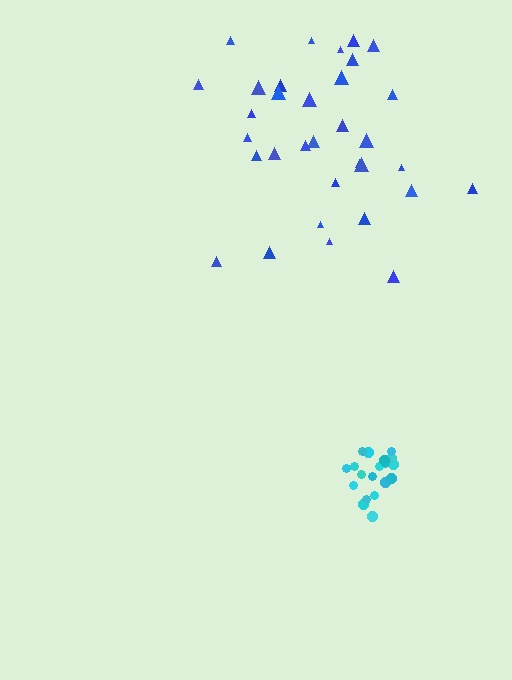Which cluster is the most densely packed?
Cyan.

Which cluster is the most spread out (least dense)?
Blue.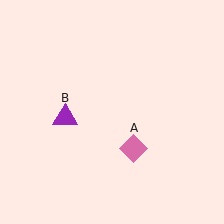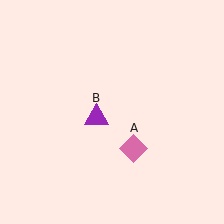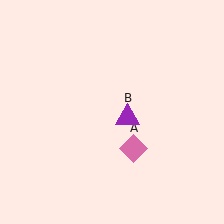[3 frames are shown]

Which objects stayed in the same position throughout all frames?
Pink diamond (object A) remained stationary.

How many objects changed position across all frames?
1 object changed position: purple triangle (object B).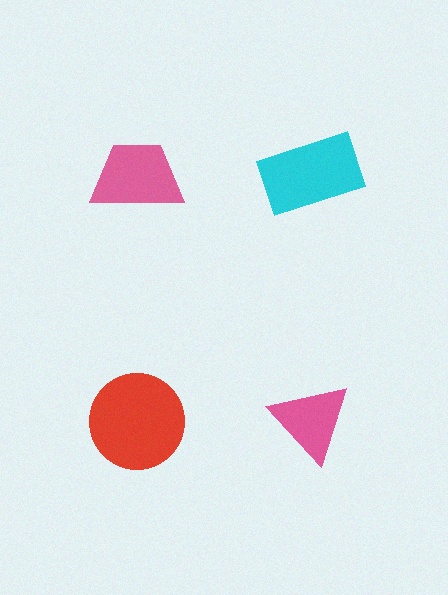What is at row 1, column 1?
A pink trapezoid.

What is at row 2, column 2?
A pink triangle.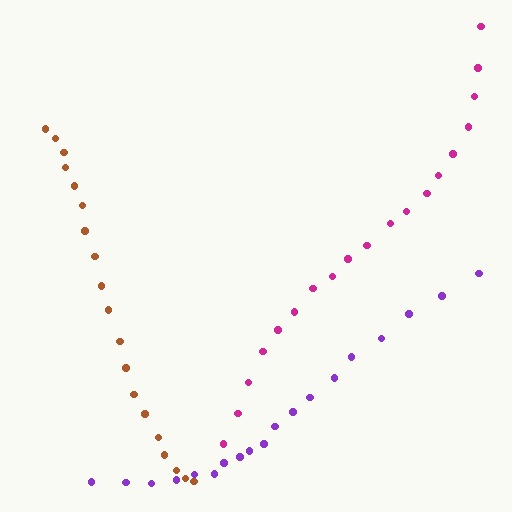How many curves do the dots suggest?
There are 3 distinct paths.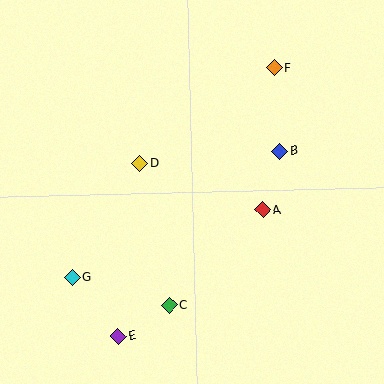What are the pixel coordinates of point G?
Point G is at (72, 277).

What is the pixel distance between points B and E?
The distance between B and E is 246 pixels.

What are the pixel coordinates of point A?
Point A is at (263, 210).